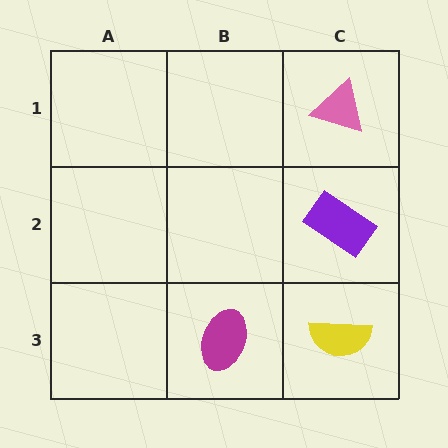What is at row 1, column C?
A pink triangle.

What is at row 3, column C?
A yellow semicircle.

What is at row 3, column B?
A magenta ellipse.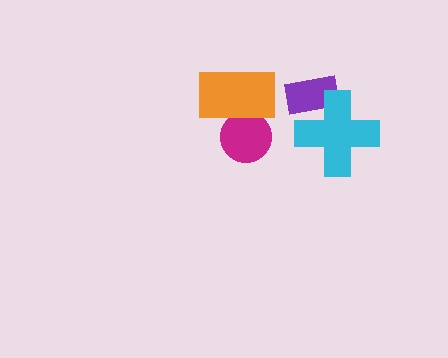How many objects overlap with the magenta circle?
1 object overlaps with the magenta circle.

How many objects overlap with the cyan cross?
1 object overlaps with the cyan cross.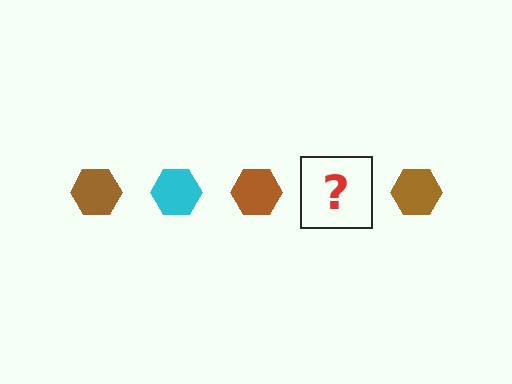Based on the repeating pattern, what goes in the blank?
The blank should be a cyan hexagon.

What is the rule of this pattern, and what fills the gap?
The rule is that the pattern cycles through brown, cyan hexagons. The gap should be filled with a cyan hexagon.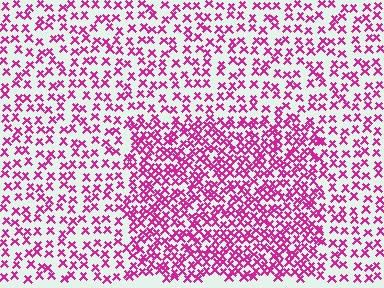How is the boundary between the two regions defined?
The boundary is defined by a change in element density (approximately 1.9x ratio). All elements are the same color, size, and shape.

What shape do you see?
I see a rectangle.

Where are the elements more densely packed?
The elements are more densely packed inside the rectangle boundary.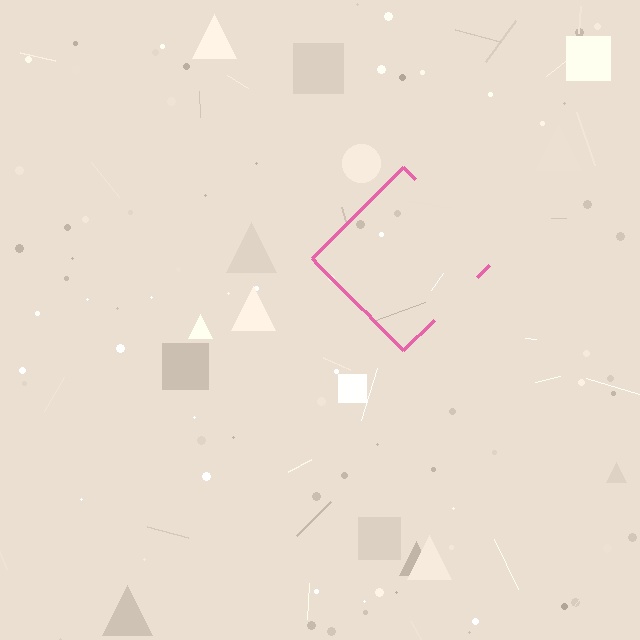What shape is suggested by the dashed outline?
The dashed outline suggests a diamond.